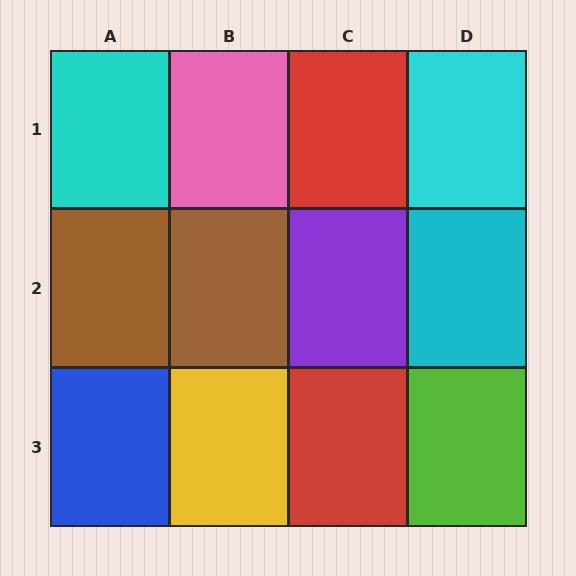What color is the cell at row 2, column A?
Brown.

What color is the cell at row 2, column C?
Purple.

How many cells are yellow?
1 cell is yellow.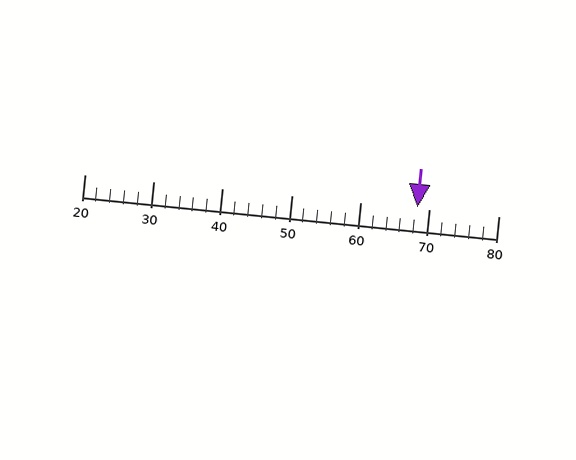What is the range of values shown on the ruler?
The ruler shows values from 20 to 80.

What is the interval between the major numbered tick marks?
The major tick marks are spaced 10 units apart.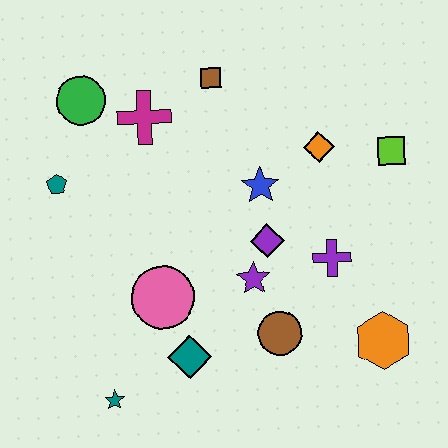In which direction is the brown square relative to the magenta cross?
The brown square is to the right of the magenta cross.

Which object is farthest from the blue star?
The teal star is farthest from the blue star.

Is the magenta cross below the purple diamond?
No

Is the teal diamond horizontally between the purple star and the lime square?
No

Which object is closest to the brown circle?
The purple star is closest to the brown circle.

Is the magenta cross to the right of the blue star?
No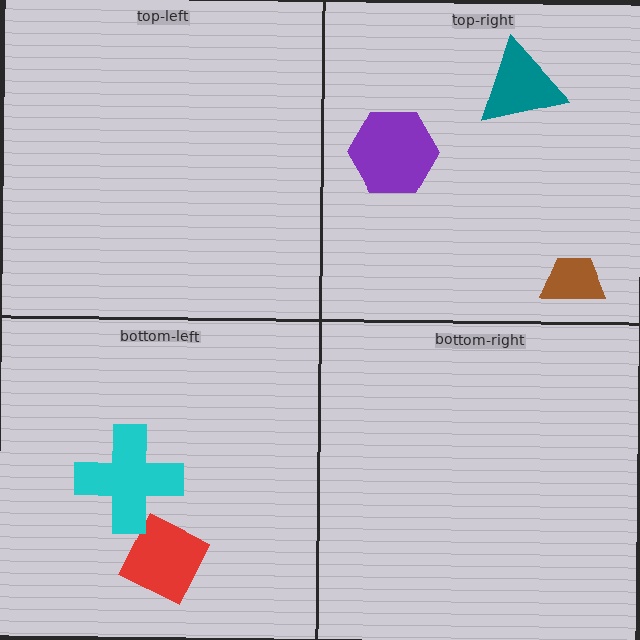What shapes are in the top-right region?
The purple hexagon, the brown trapezoid, the teal triangle.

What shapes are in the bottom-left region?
The red diamond, the cyan cross.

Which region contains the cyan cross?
The bottom-left region.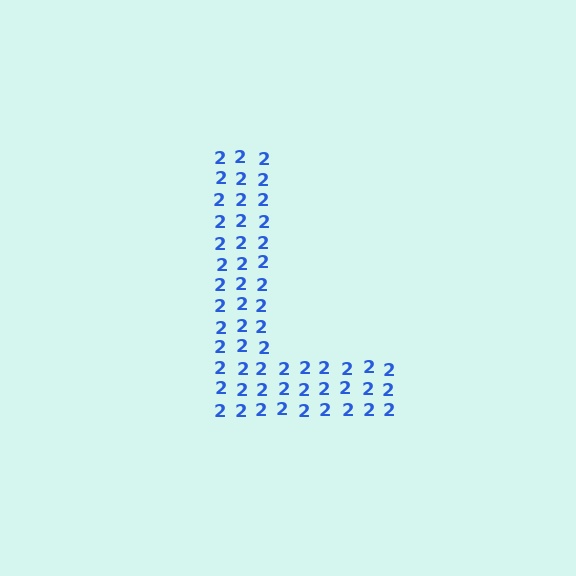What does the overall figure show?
The overall figure shows the letter L.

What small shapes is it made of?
It is made of small digit 2's.